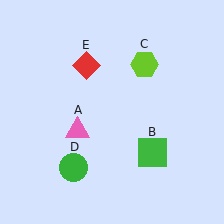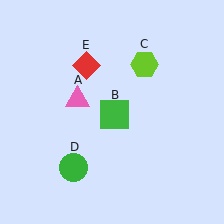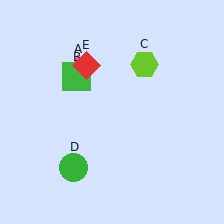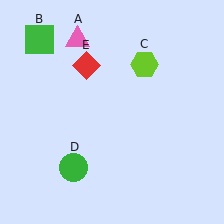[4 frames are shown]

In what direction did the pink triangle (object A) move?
The pink triangle (object A) moved up.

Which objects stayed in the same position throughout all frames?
Lime hexagon (object C) and green circle (object D) and red diamond (object E) remained stationary.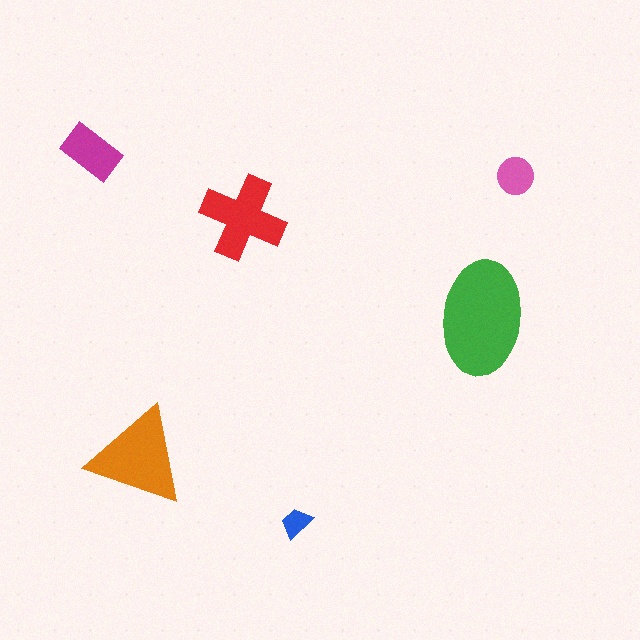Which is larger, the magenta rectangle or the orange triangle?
The orange triangle.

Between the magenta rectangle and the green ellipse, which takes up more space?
The green ellipse.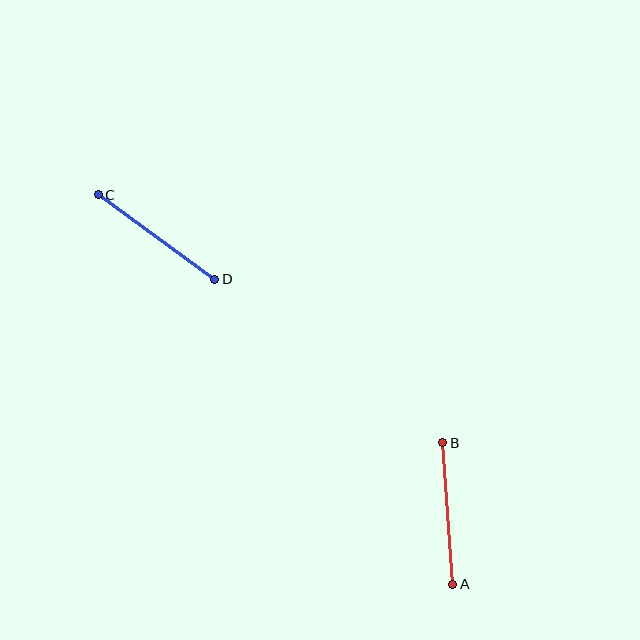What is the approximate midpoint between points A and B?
The midpoint is at approximately (448, 513) pixels.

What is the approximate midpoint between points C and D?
The midpoint is at approximately (157, 237) pixels.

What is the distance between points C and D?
The distance is approximately 144 pixels.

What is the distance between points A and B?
The distance is approximately 142 pixels.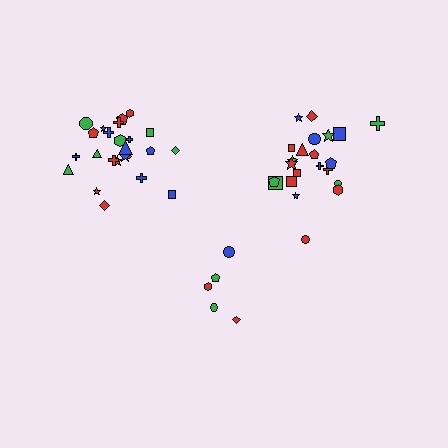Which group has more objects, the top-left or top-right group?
The top-left group.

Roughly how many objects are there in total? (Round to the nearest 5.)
Roughly 50 objects in total.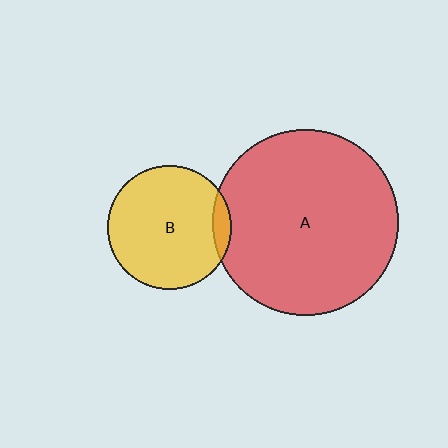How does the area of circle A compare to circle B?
Approximately 2.2 times.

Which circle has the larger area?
Circle A (red).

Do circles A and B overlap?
Yes.